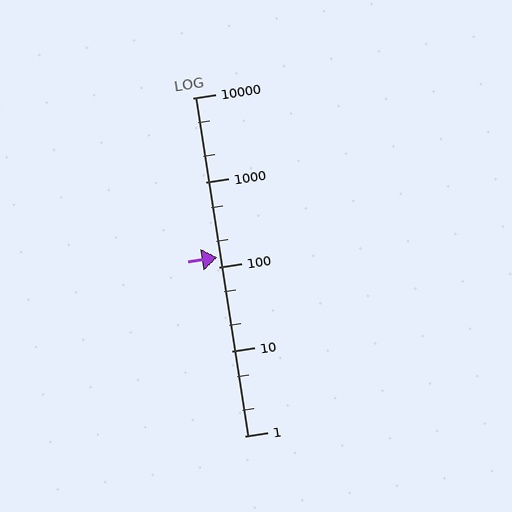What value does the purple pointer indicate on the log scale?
The pointer indicates approximately 130.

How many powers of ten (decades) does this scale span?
The scale spans 4 decades, from 1 to 10000.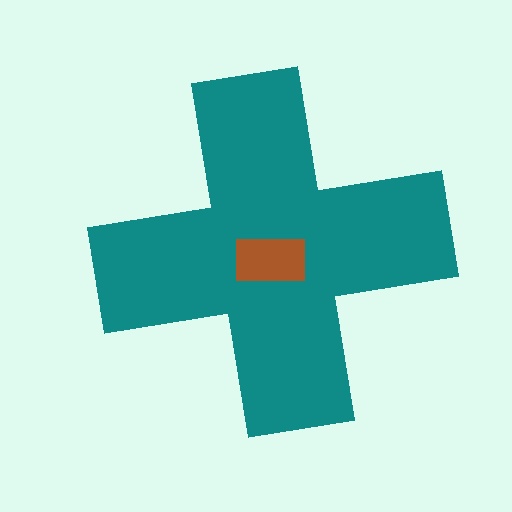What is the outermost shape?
The teal cross.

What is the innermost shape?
The brown rectangle.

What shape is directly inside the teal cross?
The brown rectangle.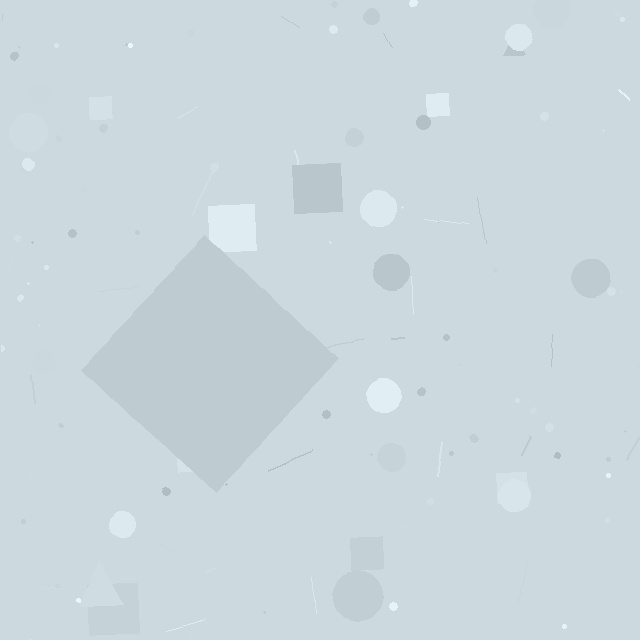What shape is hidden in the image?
A diamond is hidden in the image.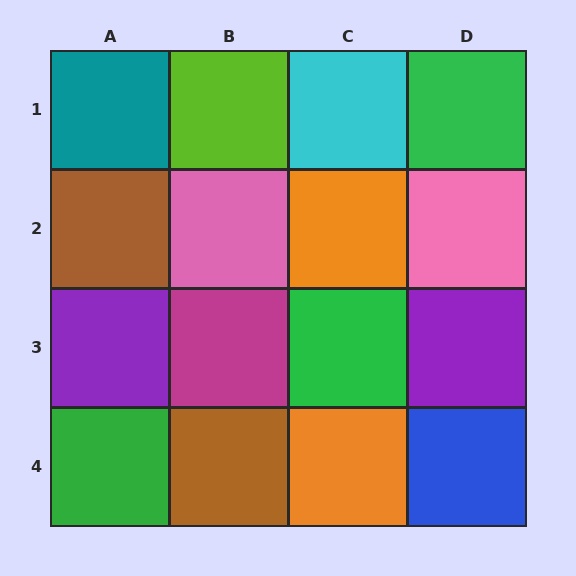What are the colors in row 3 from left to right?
Purple, magenta, green, purple.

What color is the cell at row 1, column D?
Green.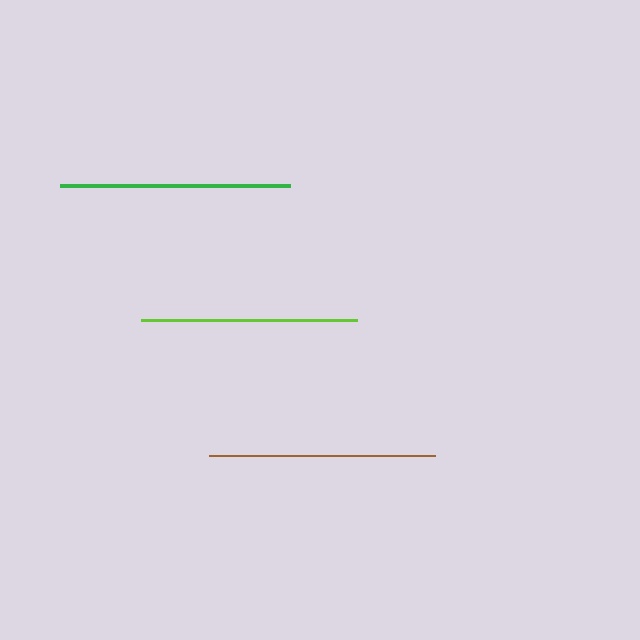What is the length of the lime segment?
The lime segment is approximately 217 pixels long.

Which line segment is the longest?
The green line is the longest at approximately 229 pixels.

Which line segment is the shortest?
The lime line is the shortest at approximately 217 pixels.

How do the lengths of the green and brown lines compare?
The green and brown lines are approximately the same length.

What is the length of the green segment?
The green segment is approximately 229 pixels long.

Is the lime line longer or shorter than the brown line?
The brown line is longer than the lime line.